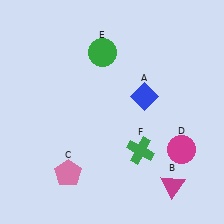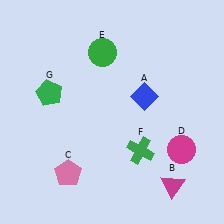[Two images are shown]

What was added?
A green pentagon (G) was added in Image 2.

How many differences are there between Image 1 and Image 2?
There is 1 difference between the two images.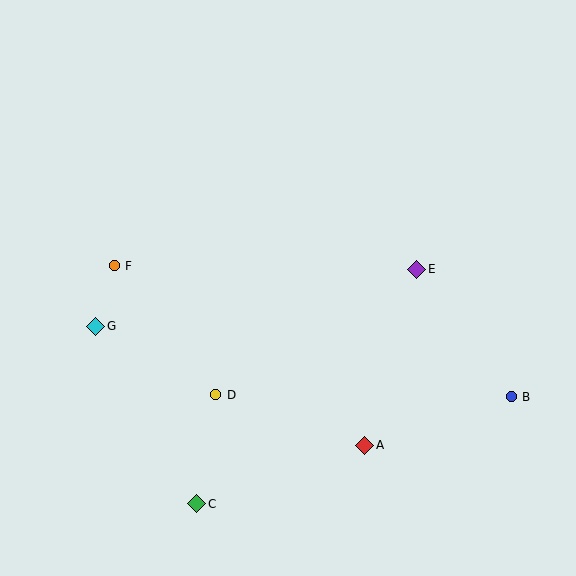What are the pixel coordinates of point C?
Point C is at (197, 504).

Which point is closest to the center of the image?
Point D at (216, 395) is closest to the center.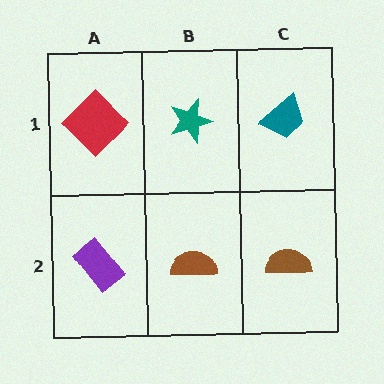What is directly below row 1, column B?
A brown semicircle.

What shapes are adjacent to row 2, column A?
A red diamond (row 1, column A), a brown semicircle (row 2, column B).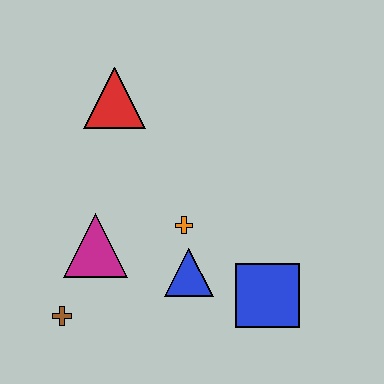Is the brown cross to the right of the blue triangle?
No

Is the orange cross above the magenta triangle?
Yes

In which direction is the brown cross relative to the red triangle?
The brown cross is below the red triangle.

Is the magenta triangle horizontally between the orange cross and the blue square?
No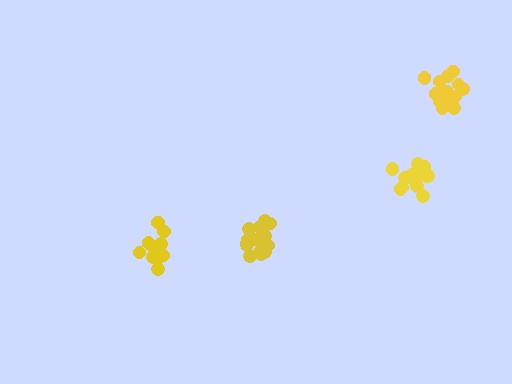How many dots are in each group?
Group 1: 16 dots, Group 2: 18 dots, Group 3: 13 dots, Group 4: 14 dots (61 total).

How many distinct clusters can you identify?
There are 4 distinct clusters.